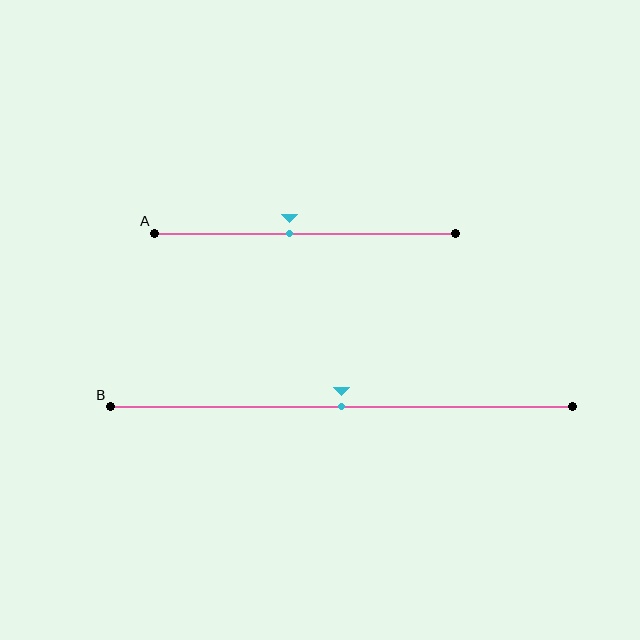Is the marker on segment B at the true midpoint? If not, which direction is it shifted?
Yes, the marker on segment B is at the true midpoint.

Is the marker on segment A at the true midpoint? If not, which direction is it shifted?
No, the marker on segment A is shifted to the left by about 5% of the segment length.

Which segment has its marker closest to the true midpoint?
Segment B has its marker closest to the true midpoint.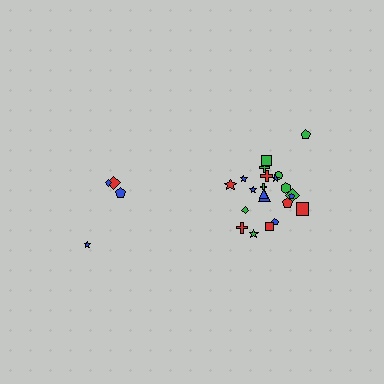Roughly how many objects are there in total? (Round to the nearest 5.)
Roughly 25 objects in total.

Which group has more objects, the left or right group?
The right group.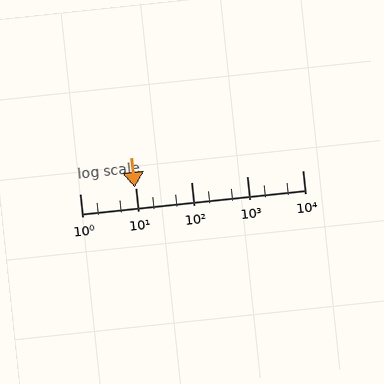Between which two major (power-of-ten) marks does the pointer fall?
The pointer is between 1 and 10.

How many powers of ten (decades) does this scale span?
The scale spans 4 decades, from 1 to 10000.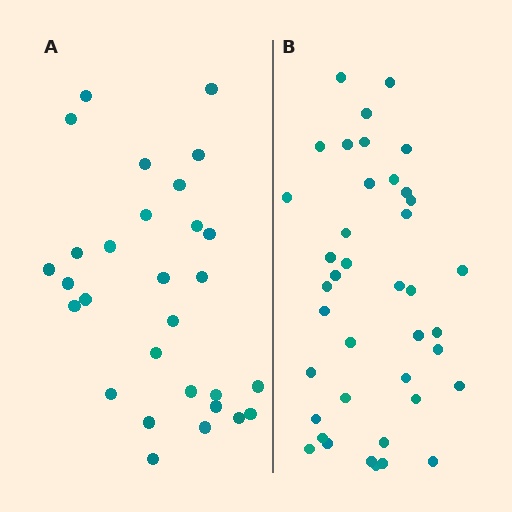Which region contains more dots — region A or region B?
Region B (the right region) has more dots.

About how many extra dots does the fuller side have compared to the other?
Region B has roughly 12 or so more dots than region A.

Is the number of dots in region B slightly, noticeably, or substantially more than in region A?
Region B has noticeably more, but not dramatically so. The ratio is roughly 1.4 to 1.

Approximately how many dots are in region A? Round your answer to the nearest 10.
About 30 dots. (The exact count is 29, which rounds to 30.)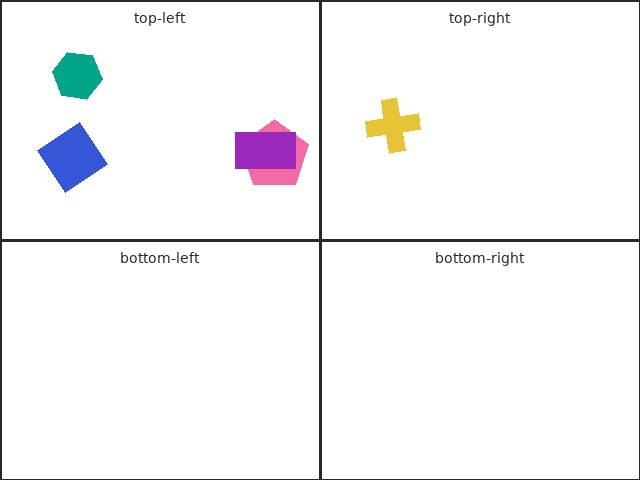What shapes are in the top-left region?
The blue diamond, the pink pentagon, the purple rectangle, the teal hexagon.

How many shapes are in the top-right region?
1.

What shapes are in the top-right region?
The yellow cross.